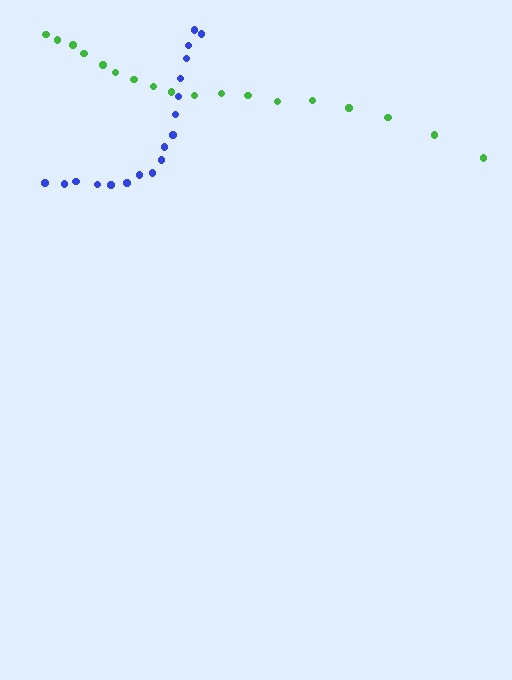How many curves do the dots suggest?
There are 2 distinct paths.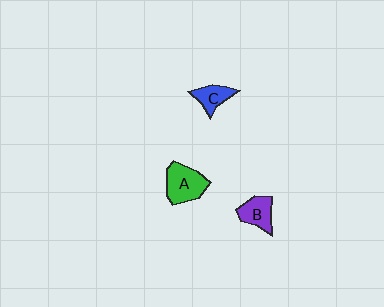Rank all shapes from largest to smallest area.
From largest to smallest: A (green), B (purple), C (blue).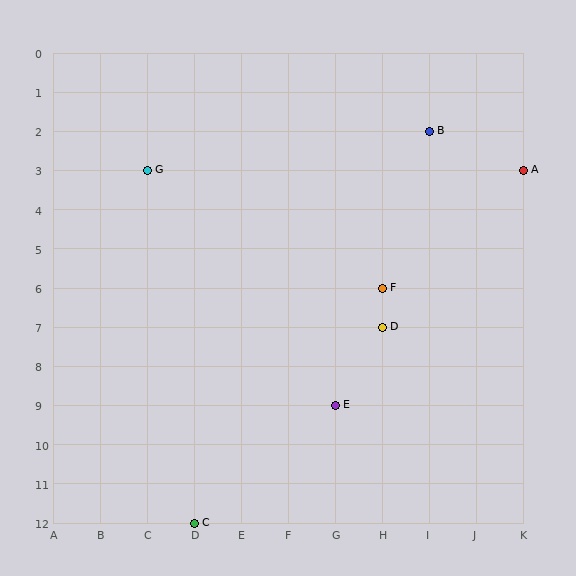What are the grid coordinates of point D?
Point D is at grid coordinates (H, 7).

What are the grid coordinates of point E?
Point E is at grid coordinates (G, 9).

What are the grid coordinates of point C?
Point C is at grid coordinates (D, 12).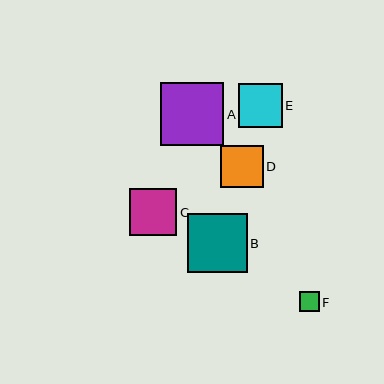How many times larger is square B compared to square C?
Square B is approximately 1.3 times the size of square C.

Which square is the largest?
Square A is the largest with a size of approximately 63 pixels.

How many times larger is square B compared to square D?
Square B is approximately 1.4 times the size of square D.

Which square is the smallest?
Square F is the smallest with a size of approximately 20 pixels.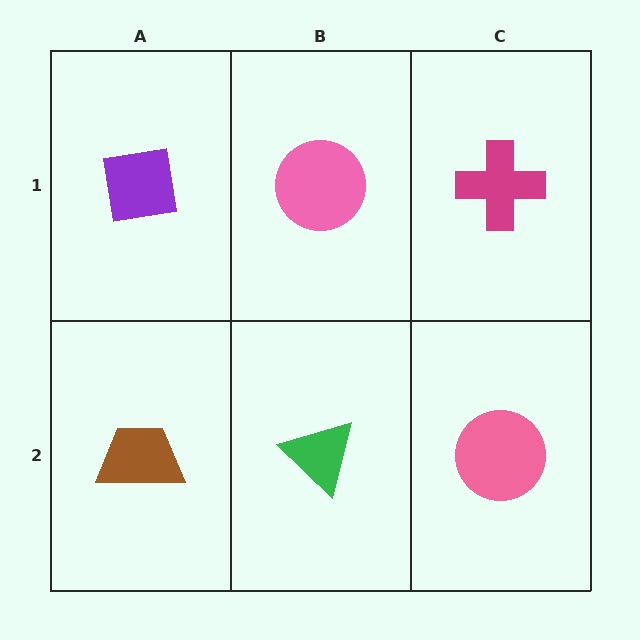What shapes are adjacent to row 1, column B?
A green triangle (row 2, column B), a purple square (row 1, column A), a magenta cross (row 1, column C).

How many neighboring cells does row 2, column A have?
2.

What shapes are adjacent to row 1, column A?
A brown trapezoid (row 2, column A), a pink circle (row 1, column B).